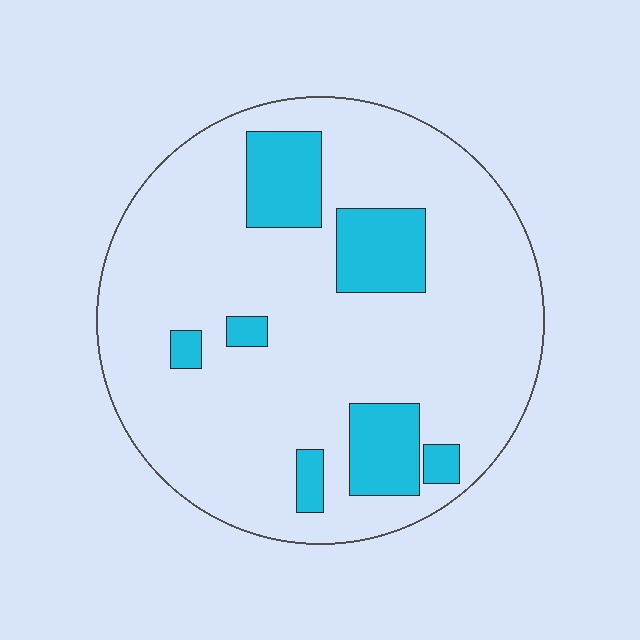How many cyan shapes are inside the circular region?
7.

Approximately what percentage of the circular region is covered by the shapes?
Approximately 15%.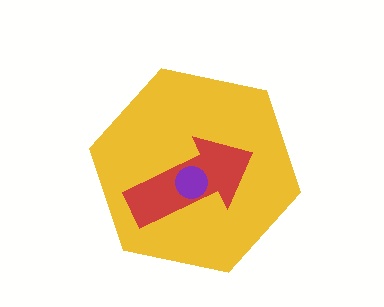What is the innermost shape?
The purple circle.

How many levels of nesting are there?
3.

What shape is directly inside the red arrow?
The purple circle.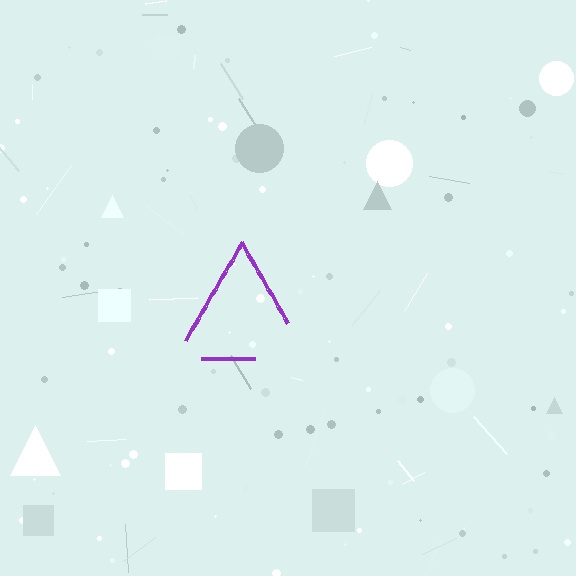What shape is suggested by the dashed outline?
The dashed outline suggests a triangle.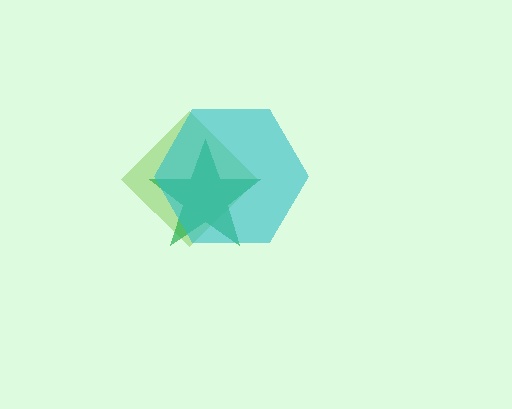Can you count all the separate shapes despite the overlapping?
Yes, there are 3 separate shapes.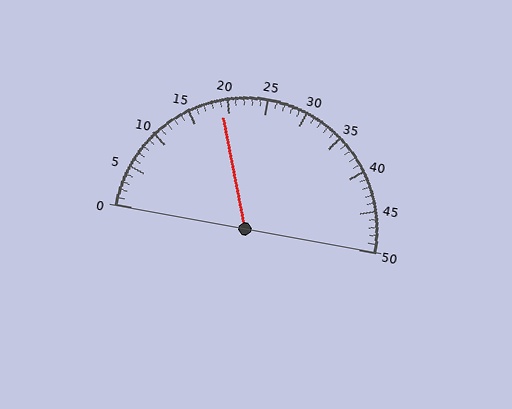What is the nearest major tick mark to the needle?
The nearest major tick mark is 20.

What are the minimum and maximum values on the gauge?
The gauge ranges from 0 to 50.